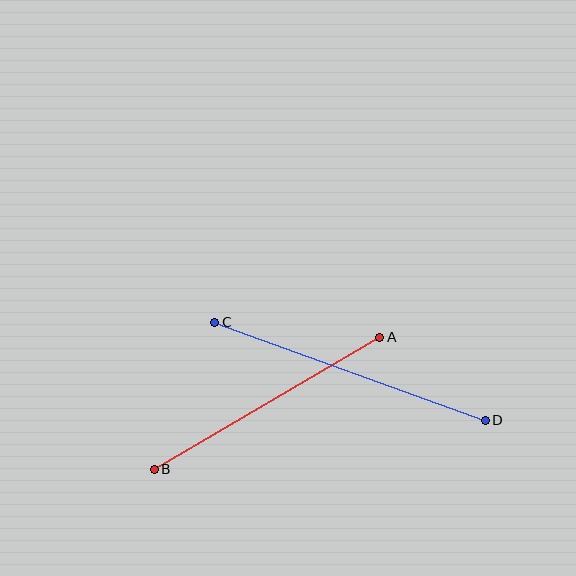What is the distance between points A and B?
The distance is approximately 261 pixels.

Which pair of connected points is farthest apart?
Points C and D are farthest apart.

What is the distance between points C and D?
The distance is approximately 287 pixels.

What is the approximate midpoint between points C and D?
The midpoint is at approximately (350, 371) pixels.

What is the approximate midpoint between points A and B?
The midpoint is at approximately (267, 403) pixels.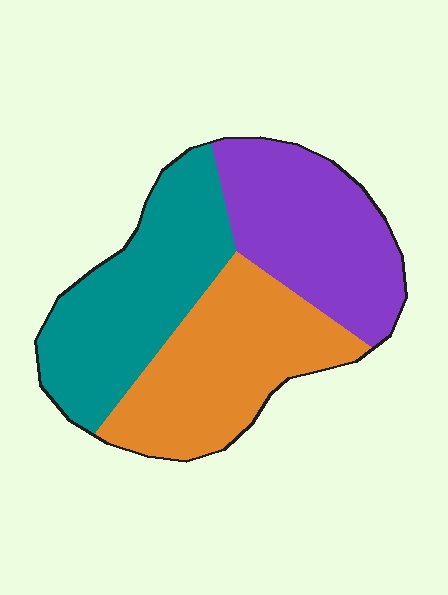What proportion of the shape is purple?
Purple takes up about one third (1/3) of the shape.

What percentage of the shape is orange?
Orange covers 34% of the shape.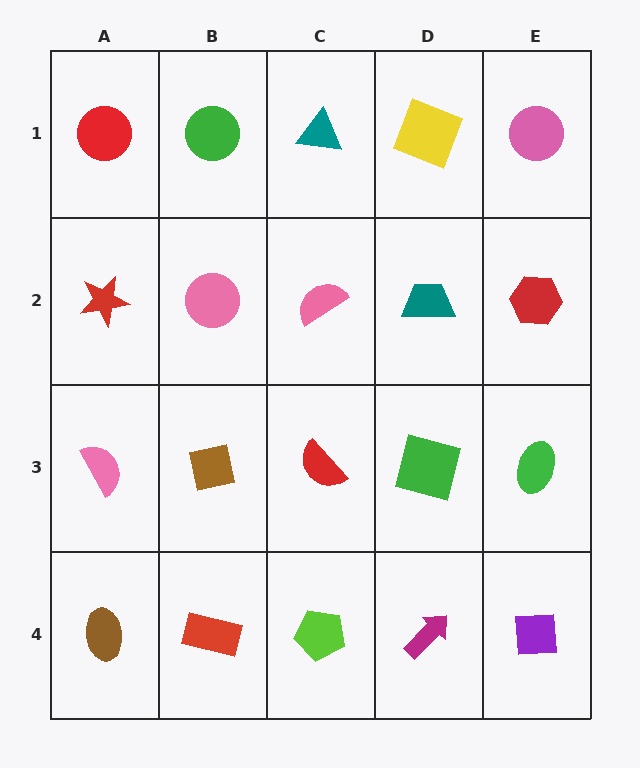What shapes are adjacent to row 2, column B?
A green circle (row 1, column B), a brown square (row 3, column B), a red star (row 2, column A), a pink semicircle (row 2, column C).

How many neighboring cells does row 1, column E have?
2.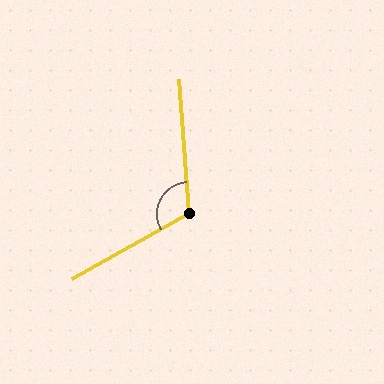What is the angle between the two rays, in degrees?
Approximately 115 degrees.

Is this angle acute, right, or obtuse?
It is obtuse.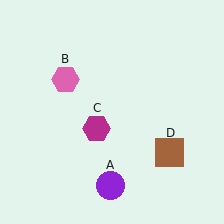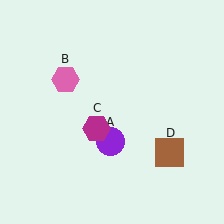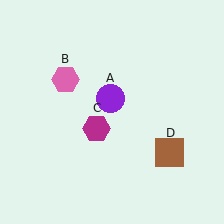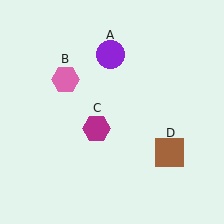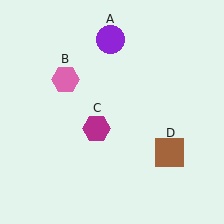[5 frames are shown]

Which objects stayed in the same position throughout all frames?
Pink hexagon (object B) and magenta hexagon (object C) and brown square (object D) remained stationary.